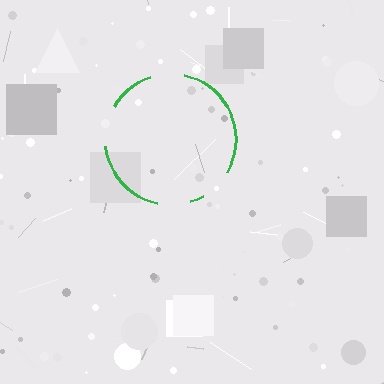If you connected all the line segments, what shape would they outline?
They would outline a circle.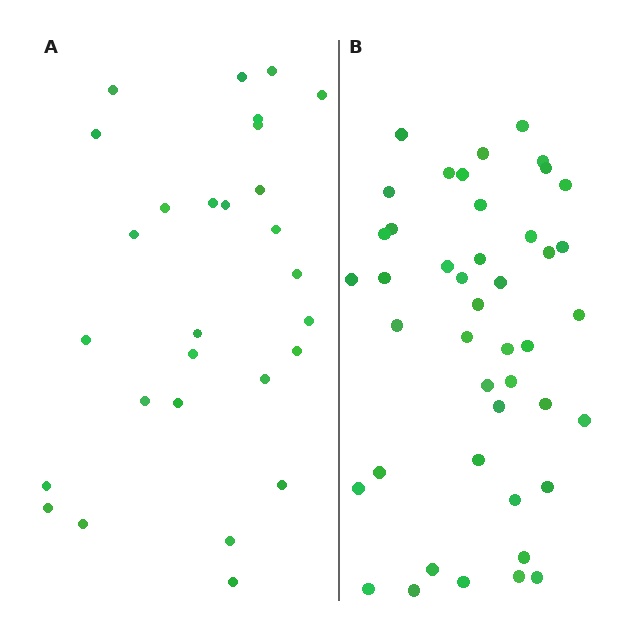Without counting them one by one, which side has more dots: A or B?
Region B (the right region) has more dots.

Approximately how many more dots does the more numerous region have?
Region B has approximately 15 more dots than region A.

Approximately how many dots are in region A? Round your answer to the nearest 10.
About 30 dots. (The exact count is 28, which rounds to 30.)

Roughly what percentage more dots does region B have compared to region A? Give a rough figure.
About 55% more.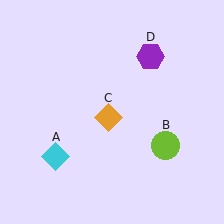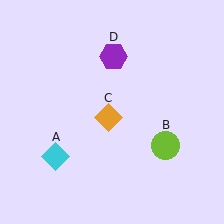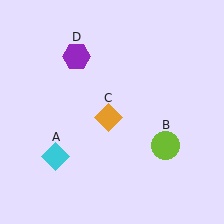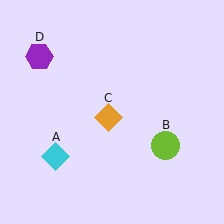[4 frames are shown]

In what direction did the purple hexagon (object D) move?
The purple hexagon (object D) moved left.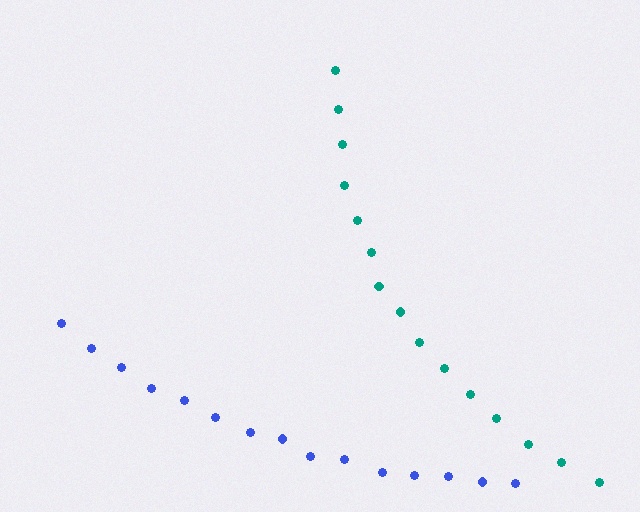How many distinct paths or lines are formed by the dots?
There are 2 distinct paths.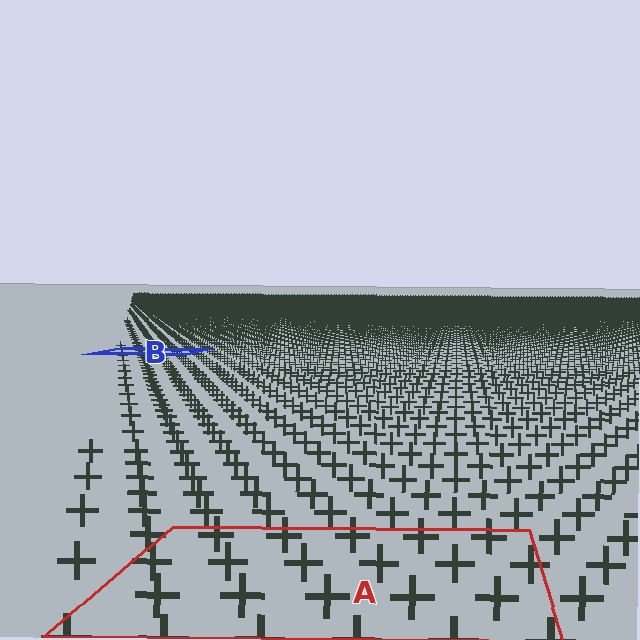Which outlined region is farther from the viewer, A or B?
Region B is farther from the viewer — the texture elements inside it appear smaller and more densely packed.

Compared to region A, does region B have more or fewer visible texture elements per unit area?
Region B has more texture elements per unit area — they are packed more densely because it is farther away.